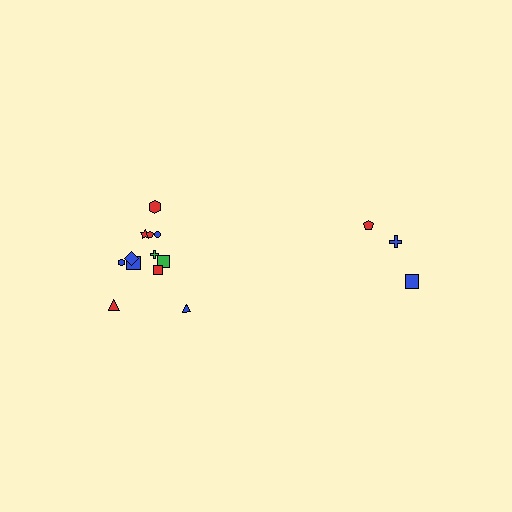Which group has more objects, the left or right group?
The left group.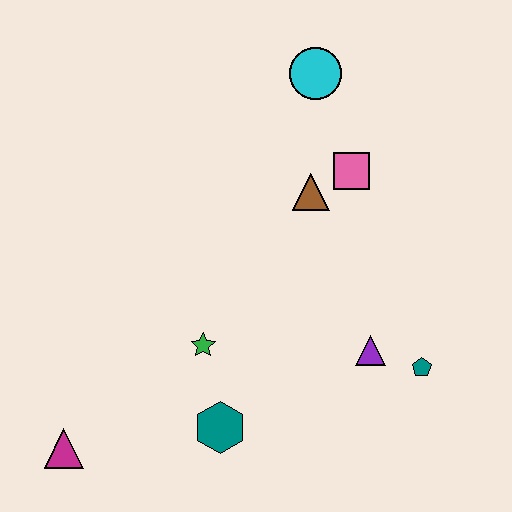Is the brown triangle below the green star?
No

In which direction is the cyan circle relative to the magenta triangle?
The cyan circle is above the magenta triangle.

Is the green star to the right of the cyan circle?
No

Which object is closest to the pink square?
The brown triangle is closest to the pink square.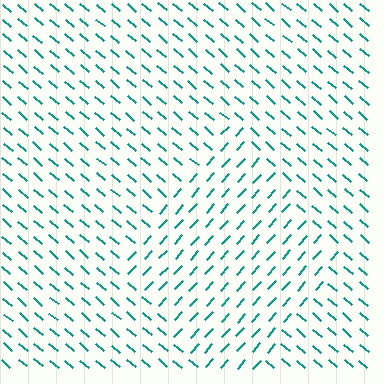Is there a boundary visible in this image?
Yes, there is a texture boundary formed by a change in line orientation.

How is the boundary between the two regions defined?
The boundary is defined purely by a change in line orientation (approximately 88 degrees difference). All lines are the same color and thickness.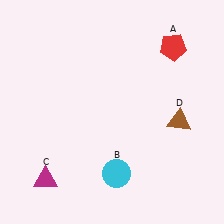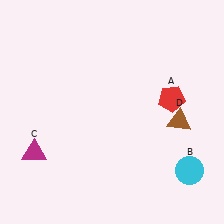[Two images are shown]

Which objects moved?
The objects that moved are: the red pentagon (A), the cyan circle (B), the magenta triangle (C).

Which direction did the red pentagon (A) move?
The red pentagon (A) moved down.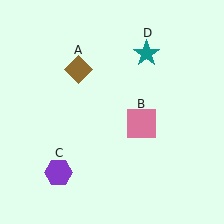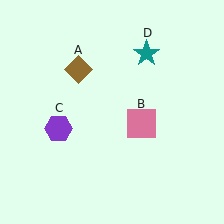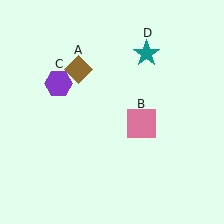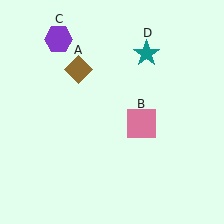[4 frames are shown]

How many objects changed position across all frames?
1 object changed position: purple hexagon (object C).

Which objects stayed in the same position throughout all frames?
Brown diamond (object A) and pink square (object B) and teal star (object D) remained stationary.